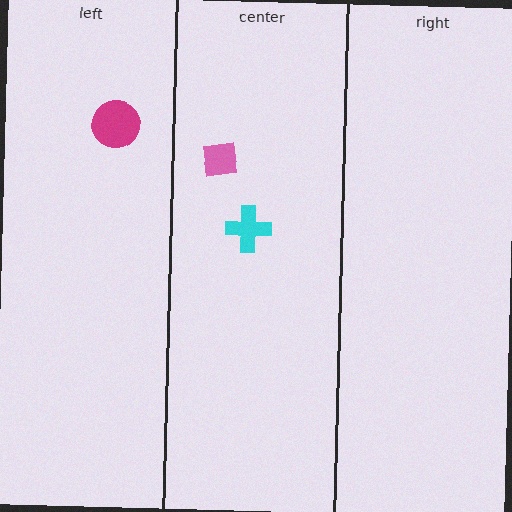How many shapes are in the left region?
1.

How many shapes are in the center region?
2.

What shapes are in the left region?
The magenta circle.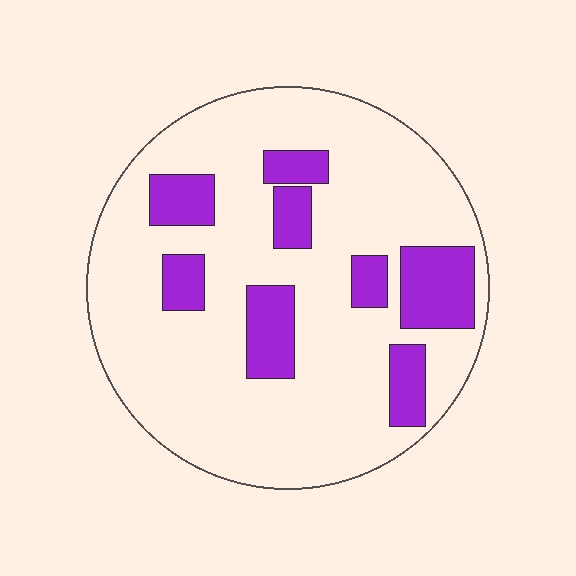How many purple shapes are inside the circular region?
8.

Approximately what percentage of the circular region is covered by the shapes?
Approximately 20%.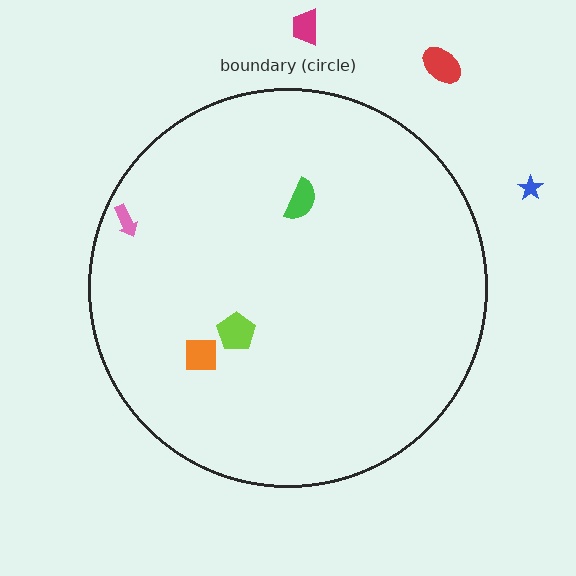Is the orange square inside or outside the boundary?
Inside.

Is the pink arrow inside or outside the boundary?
Inside.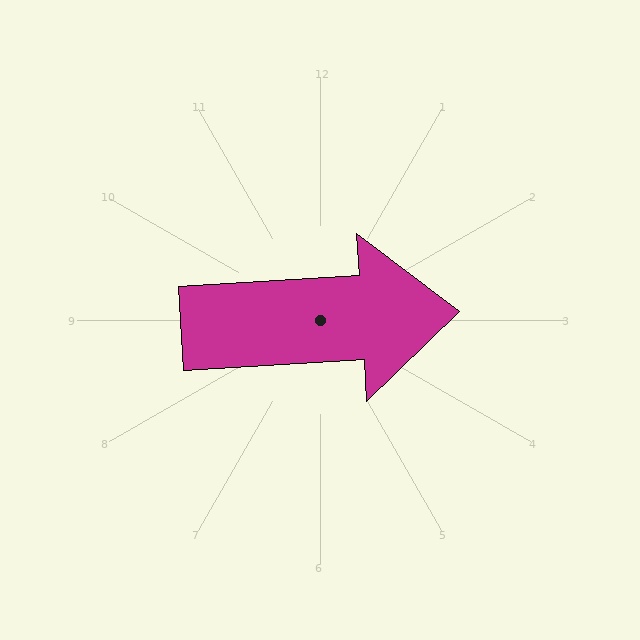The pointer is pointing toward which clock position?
Roughly 3 o'clock.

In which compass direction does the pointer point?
East.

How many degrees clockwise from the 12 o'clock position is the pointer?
Approximately 87 degrees.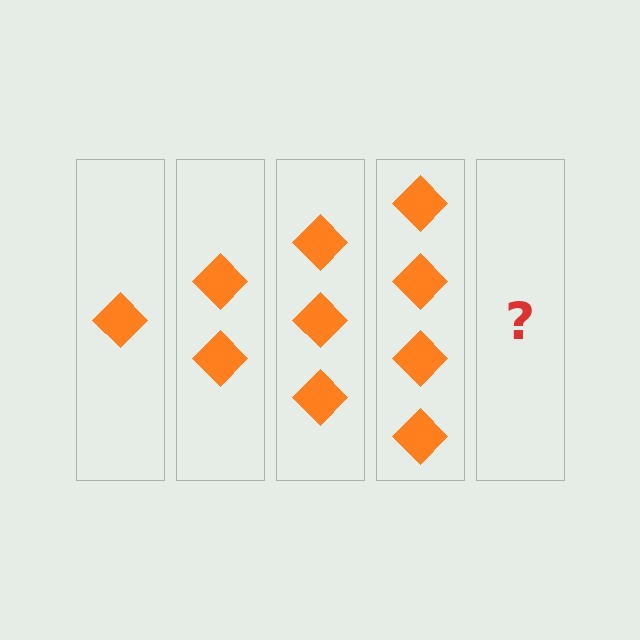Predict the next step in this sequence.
The next step is 5 diamonds.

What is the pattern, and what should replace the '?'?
The pattern is that each step adds one more diamond. The '?' should be 5 diamonds.